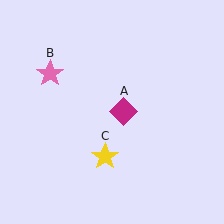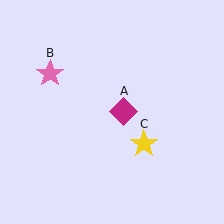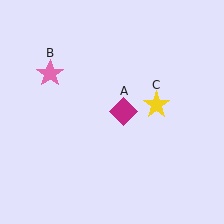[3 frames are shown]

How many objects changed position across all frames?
1 object changed position: yellow star (object C).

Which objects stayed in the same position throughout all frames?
Magenta diamond (object A) and pink star (object B) remained stationary.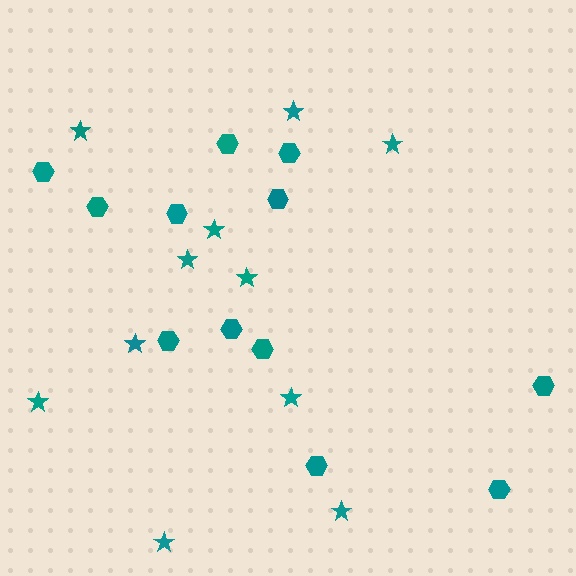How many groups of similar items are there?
There are 2 groups: one group of stars (11) and one group of hexagons (12).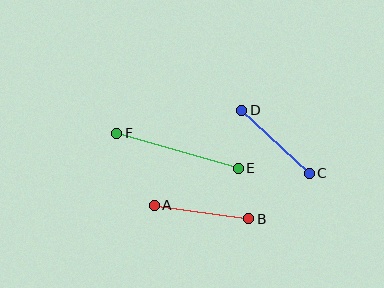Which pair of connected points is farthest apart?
Points E and F are farthest apart.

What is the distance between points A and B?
The distance is approximately 96 pixels.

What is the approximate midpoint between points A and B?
The midpoint is at approximately (201, 212) pixels.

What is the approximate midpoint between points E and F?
The midpoint is at approximately (177, 151) pixels.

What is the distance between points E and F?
The distance is approximately 126 pixels.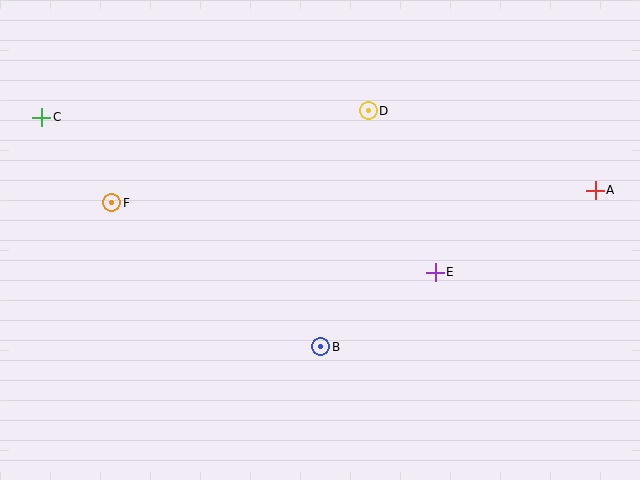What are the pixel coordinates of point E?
Point E is at (435, 272).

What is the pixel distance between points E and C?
The distance between E and C is 423 pixels.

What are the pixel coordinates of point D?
Point D is at (368, 111).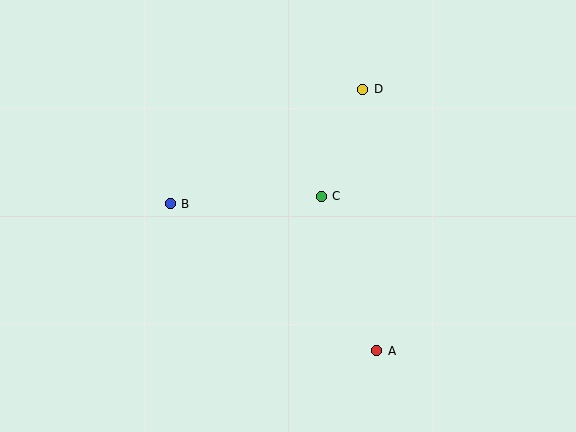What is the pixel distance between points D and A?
The distance between D and A is 262 pixels.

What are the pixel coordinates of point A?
Point A is at (377, 351).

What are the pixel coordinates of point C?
Point C is at (321, 196).